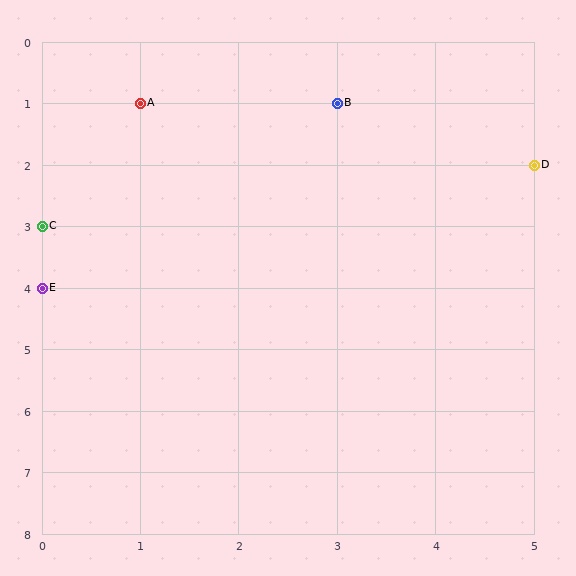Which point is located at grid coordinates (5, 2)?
Point D is at (5, 2).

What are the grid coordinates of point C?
Point C is at grid coordinates (0, 3).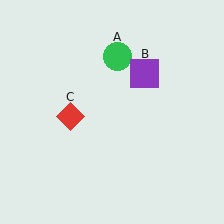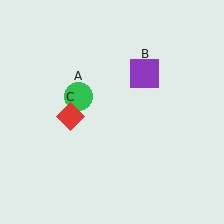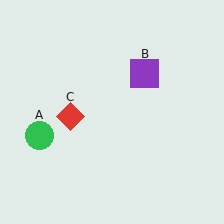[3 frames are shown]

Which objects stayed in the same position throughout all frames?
Purple square (object B) and red diamond (object C) remained stationary.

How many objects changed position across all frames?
1 object changed position: green circle (object A).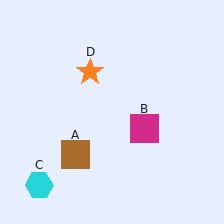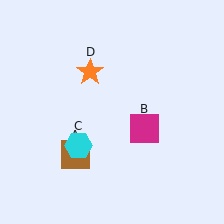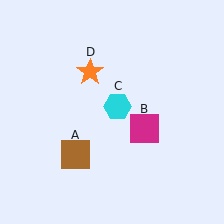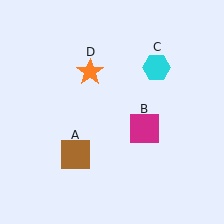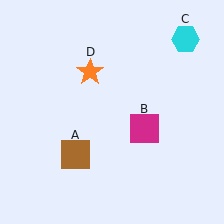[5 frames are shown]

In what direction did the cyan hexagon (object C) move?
The cyan hexagon (object C) moved up and to the right.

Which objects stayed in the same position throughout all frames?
Brown square (object A) and magenta square (object B) and orange star (object D) remained stationary.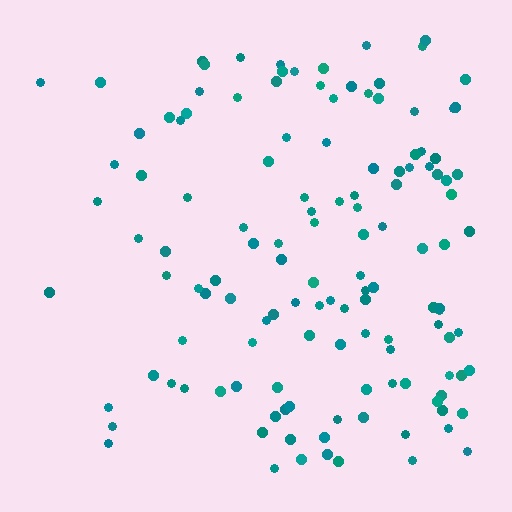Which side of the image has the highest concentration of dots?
The right.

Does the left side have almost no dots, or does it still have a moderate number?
Still a moderate number, just noticeably fewer than the right.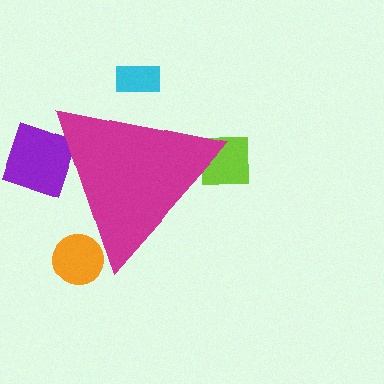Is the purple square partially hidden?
Yes, the purple square is partially hidden behind the magenta triangle.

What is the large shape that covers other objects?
A magenta triangle.